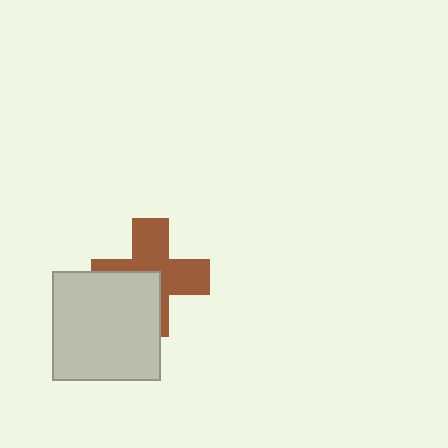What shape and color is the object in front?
The object in front is a light gray square.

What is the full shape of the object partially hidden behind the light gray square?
The partially hidden object is a brown cross.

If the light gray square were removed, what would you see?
You would see the complete brown cross.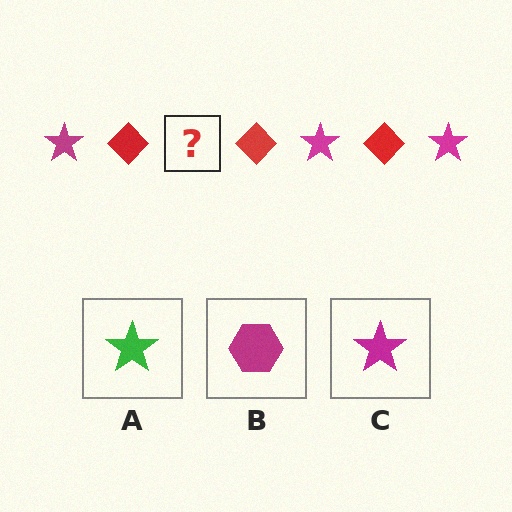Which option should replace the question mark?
Option C.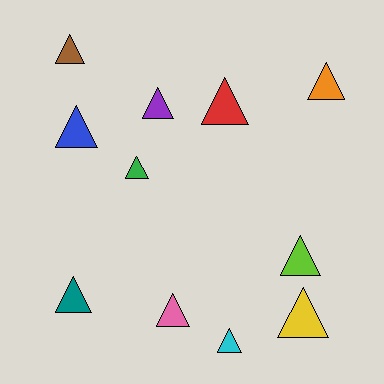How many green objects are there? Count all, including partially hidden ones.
There is 1 green object.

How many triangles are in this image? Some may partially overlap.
There are 11 triangles.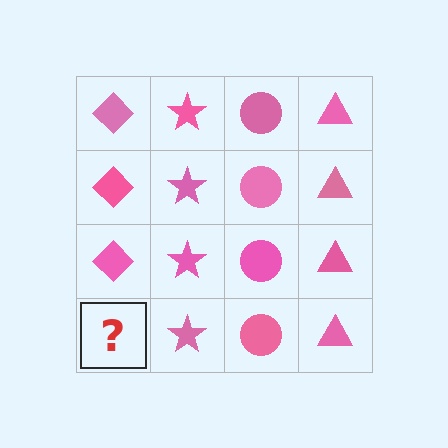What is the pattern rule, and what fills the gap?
The rule is that each column has a consistent shape. The gap should be filled with a pink diamond.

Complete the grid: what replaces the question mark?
The question mark should be replaced with a pink diamond.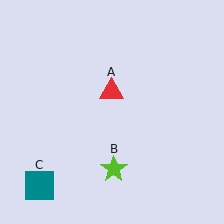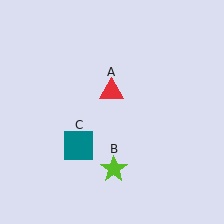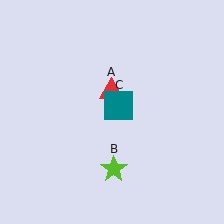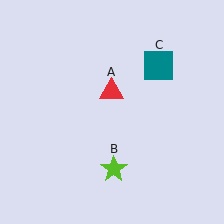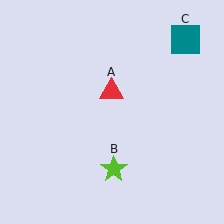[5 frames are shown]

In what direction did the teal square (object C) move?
The teal square (object C) moved up and to the right.